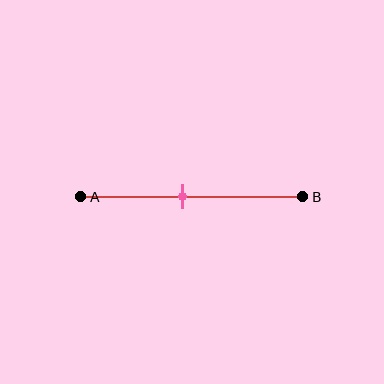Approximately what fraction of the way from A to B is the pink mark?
The pink mark is approximately 45% of the way from A to B.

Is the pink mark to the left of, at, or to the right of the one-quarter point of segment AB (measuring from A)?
The pink mark is to the right of the one-quarter point of segment AB.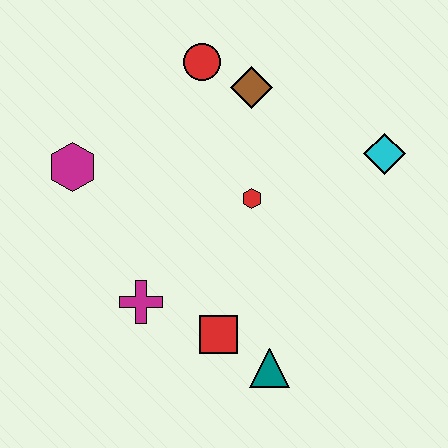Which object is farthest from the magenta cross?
The cyan diamond is farthest from the magenta cross.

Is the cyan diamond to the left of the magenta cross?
No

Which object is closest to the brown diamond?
The red circle is closest to the brown diamond.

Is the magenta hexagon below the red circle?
Yes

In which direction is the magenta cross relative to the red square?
The magenta cross is to the left of the red square.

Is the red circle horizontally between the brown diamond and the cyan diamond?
No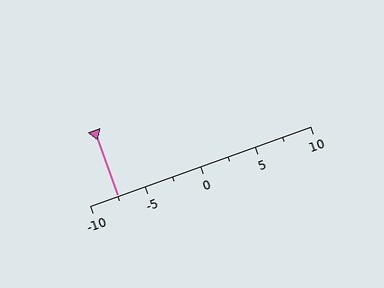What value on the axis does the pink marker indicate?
The marker indicates approximately -7.5.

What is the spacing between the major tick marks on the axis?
The major ticks are spaced 5 apart.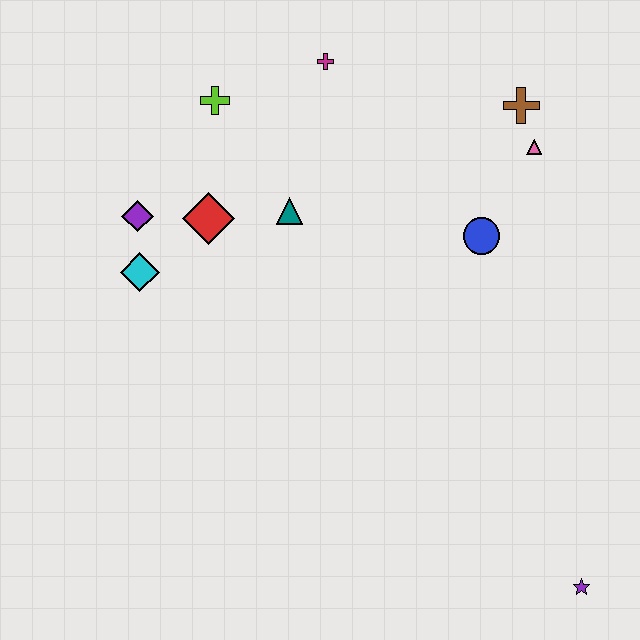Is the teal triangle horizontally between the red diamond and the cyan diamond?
No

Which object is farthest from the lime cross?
The purple star is farthest from the lime cross.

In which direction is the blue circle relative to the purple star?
The blue circle is above the purple star.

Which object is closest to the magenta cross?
The lime cross is closest to the magenta cross.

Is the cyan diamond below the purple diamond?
Yes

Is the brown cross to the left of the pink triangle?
Yes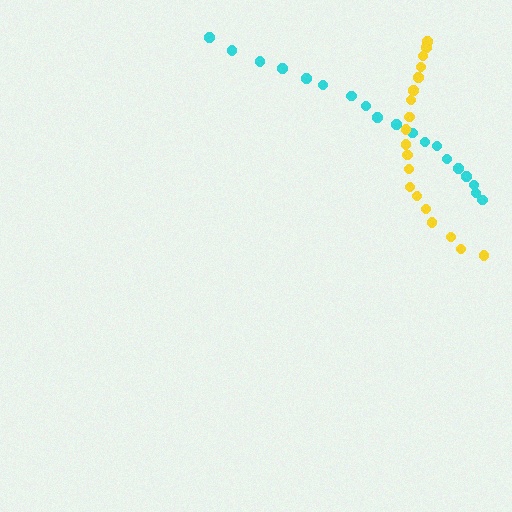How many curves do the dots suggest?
There are 2 distinct paths.